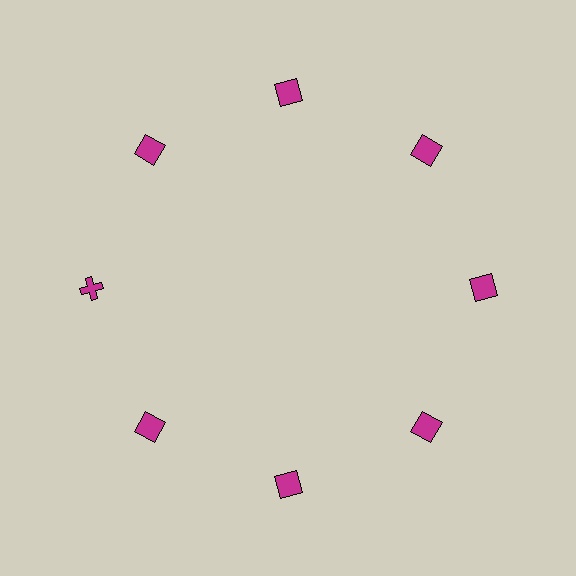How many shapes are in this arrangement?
There are 8 shapes arranged in a ring pattern.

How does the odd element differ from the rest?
It has a different shape: cross instead of square.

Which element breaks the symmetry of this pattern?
The magenta cross at roughly the 9 o'clock position breaks the symmetry. All other shapes are magenta squares.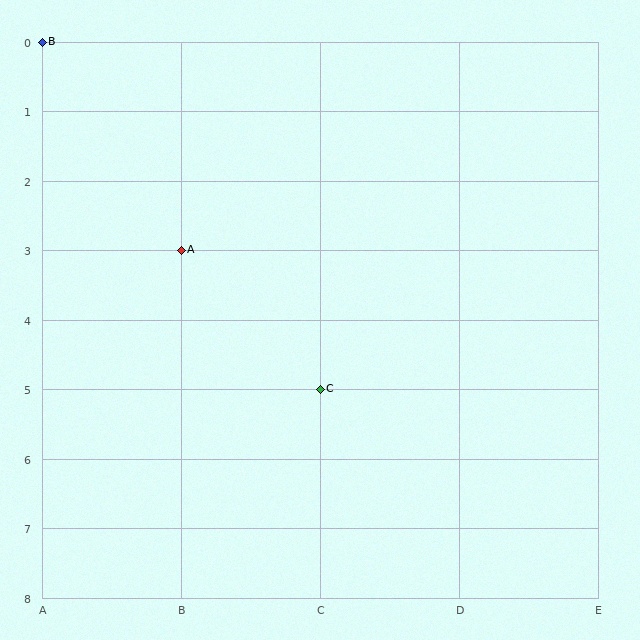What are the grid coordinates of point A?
Point A is at grid coordinates (B, 3).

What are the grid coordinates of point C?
Point C is at grid coordinates (C, 5).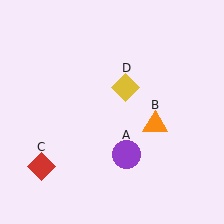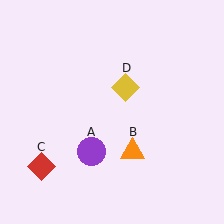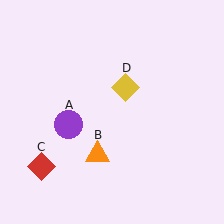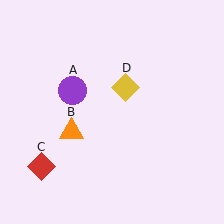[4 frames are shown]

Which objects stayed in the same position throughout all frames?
Red diamond (object C) and yellow diamond (object D) remained stationary.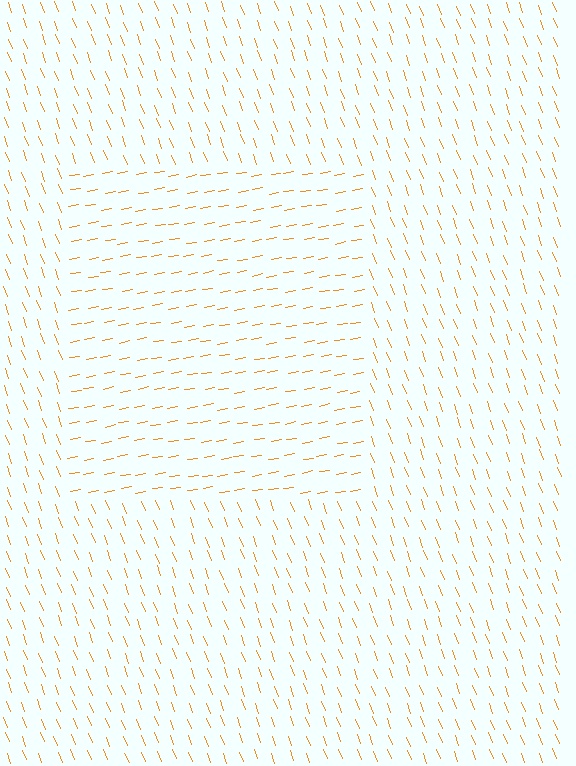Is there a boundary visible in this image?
Yes, there is a texture boundary formed by a change in line orientation.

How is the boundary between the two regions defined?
The boundary is defined purely by a change in line orientation (approximately 79 degrees difference). All lines are the same color and thickness.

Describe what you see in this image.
The image is filled with small orange line segments. A rectangle region in the image has lines oriented differently from the surrounding lines, creating a visible texture boundary.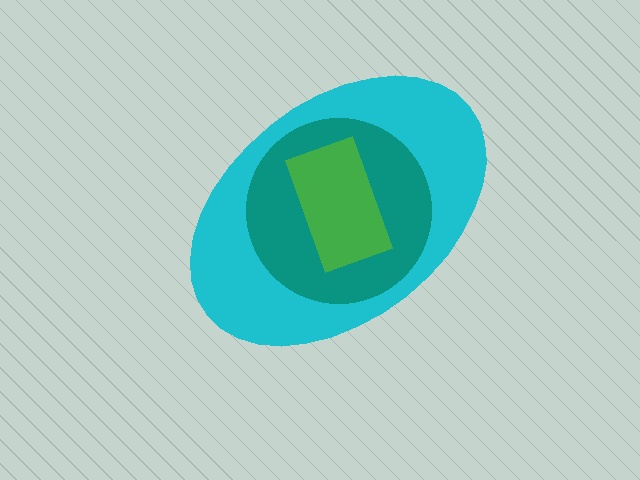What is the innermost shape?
The green rectangle.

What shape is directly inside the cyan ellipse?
The teal circle.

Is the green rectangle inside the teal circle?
Yes.